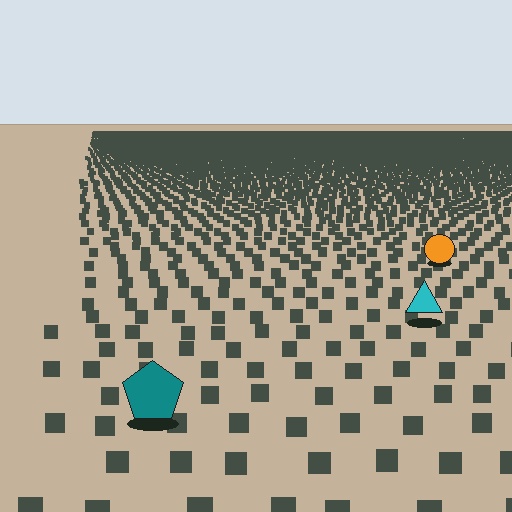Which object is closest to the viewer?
The teal pentagon is closest. The texture marks near it are larger and more spread out.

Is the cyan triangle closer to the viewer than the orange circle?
Yes. The cyan triangle is closer — you can tell from the texture gradient: the ground texture is coarser near it.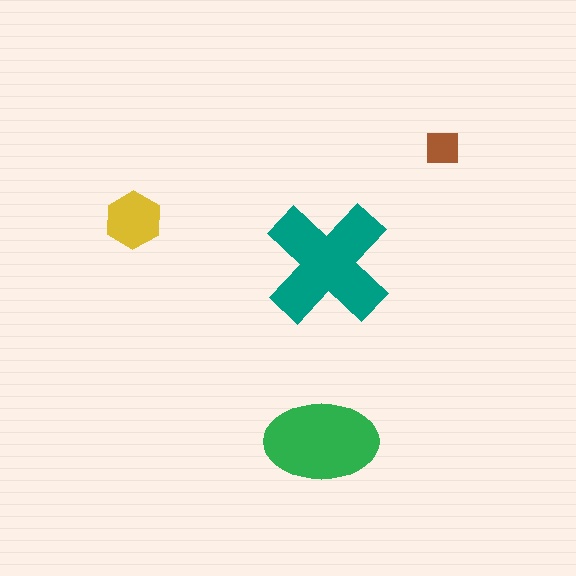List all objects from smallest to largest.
The brown square, the yellow hexagon, the green ellipse, the teal cross.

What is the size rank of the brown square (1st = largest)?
4th.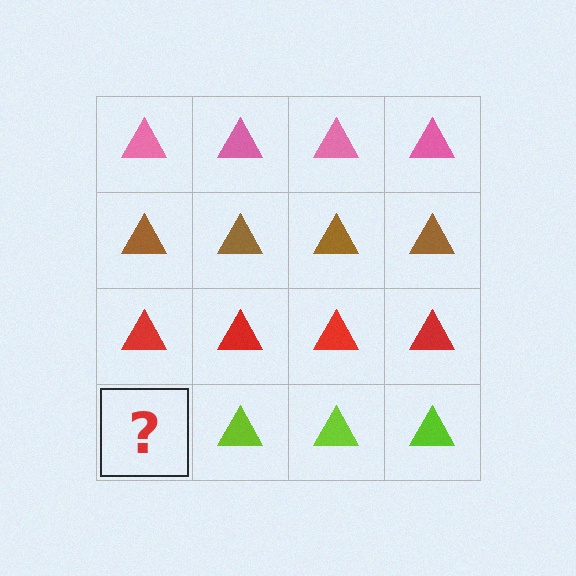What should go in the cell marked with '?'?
The missing cell should contain a lime triangle.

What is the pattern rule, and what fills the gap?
The rule is that each row has a consistent color. The gap should be filled with a lime triangle.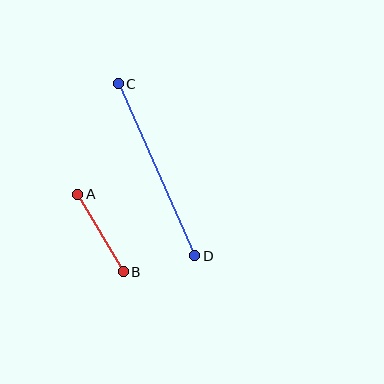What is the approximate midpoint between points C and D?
The midpoint is at approximately (156, 170) pixels.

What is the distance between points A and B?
The distance is approximately 90 pixels.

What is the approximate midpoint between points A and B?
The midpoint is at approximately (101, 233) pixels.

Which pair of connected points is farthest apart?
Points C and D are farthest apart.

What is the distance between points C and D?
The distance is approximately 188 pixels.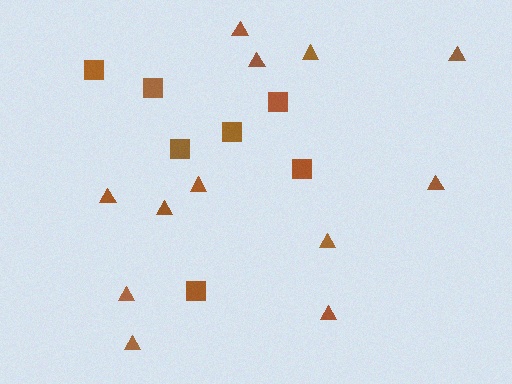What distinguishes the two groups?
There are 2 groups: one group of triangles (12) and one group of squares (7).